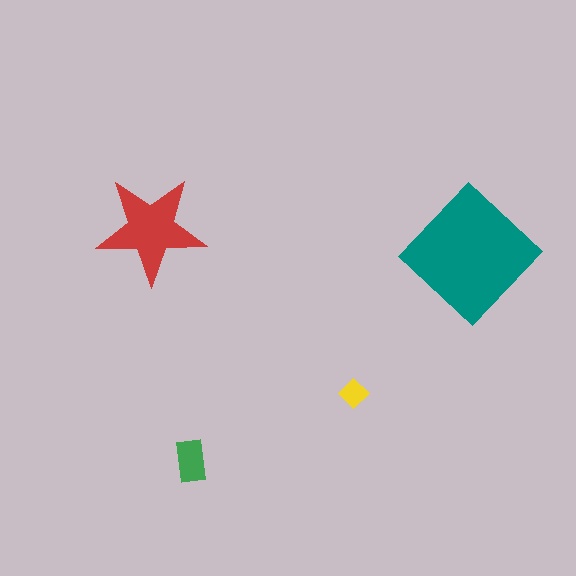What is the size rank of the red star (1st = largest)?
2nd.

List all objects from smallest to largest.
The yellow diamond, the green rectangle, the red star, the teal diamond.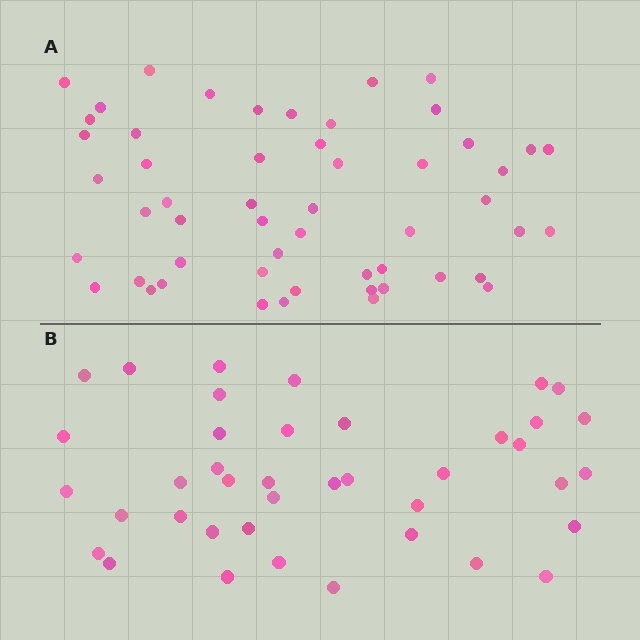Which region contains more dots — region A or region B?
Region A (the top region) has more dots.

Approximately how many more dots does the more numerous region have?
Region A has approximately 15 more dots than region B.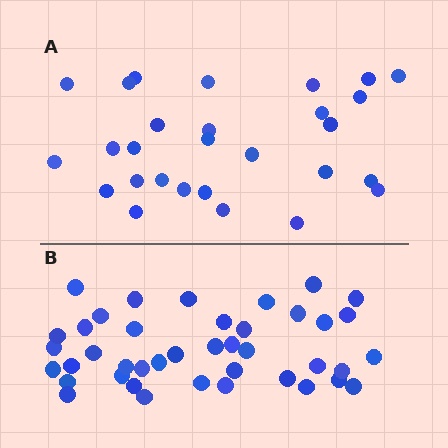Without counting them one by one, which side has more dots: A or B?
Region B (the bottom region) has more dots.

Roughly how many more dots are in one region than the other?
Region B has approximately 15 more dots than region A.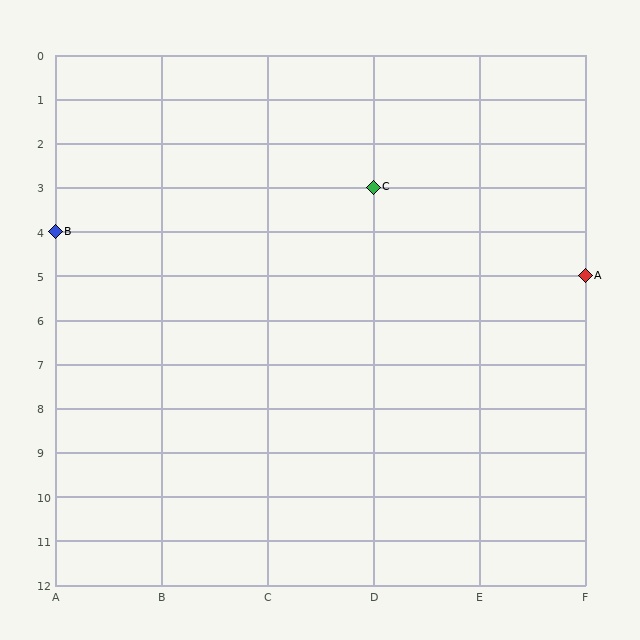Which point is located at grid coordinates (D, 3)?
Point C is at (D, 3).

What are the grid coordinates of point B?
Point B is at grid coordinates (A, 4).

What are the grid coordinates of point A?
Point A is at grid coordinates (F, 5).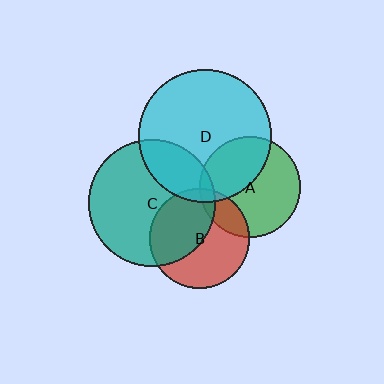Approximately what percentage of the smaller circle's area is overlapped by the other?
Approximately 5%.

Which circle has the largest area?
Circle D (cyan).